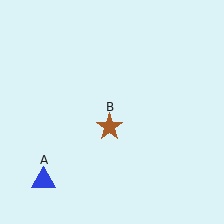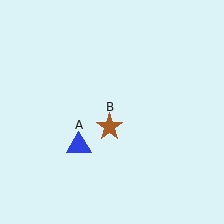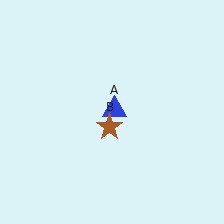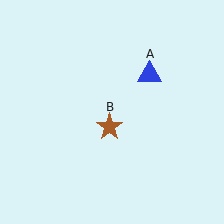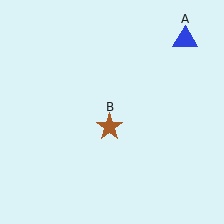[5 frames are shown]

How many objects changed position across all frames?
1 object changed position: blue triangle (object A).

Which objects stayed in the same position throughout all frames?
Brown star (object B) remained stationary.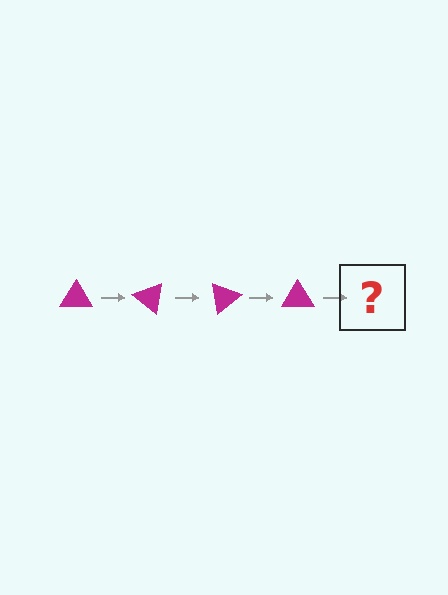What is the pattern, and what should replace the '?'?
The pattern is that the triangle rotates 40 degrees each step. The '?' should be a magenta triangle rotated 160 degrees.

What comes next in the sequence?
The next element should be a magenta triangle rotated 160 degrees.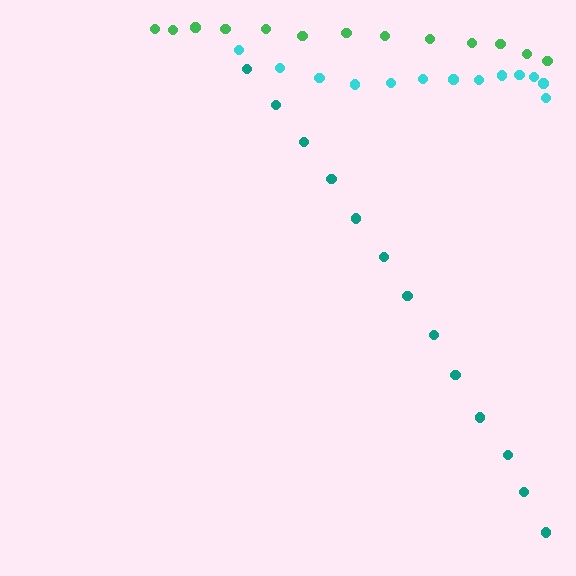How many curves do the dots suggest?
There are 3 distinct paths.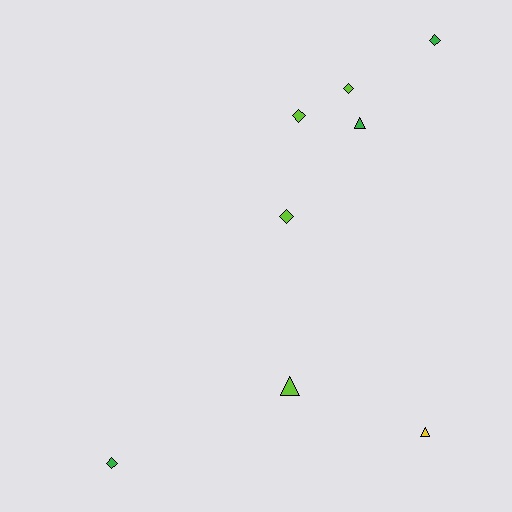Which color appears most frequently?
Lime, with 4 objects.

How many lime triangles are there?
There is 1 lime triangle.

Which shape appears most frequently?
Diamond, with 5 objects.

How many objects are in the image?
There are 8 objects.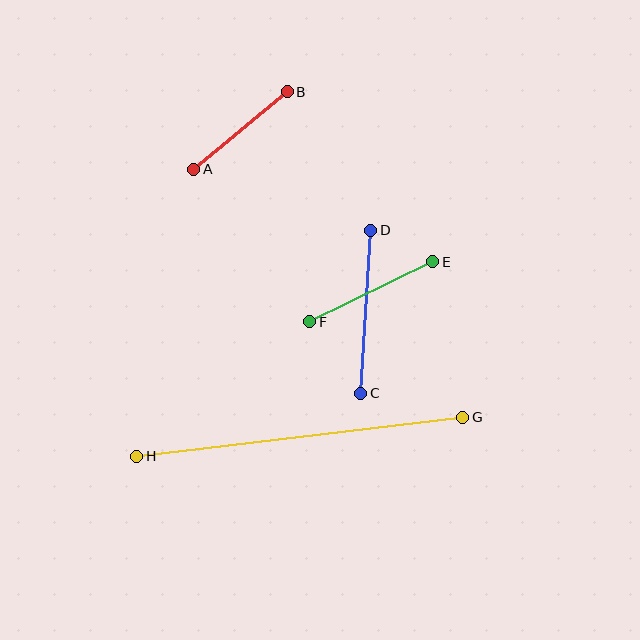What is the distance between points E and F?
The distance is approximately 137 pixels.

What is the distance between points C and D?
The distance is approximately 163 pixels.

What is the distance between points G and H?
The distance is approximately 328 pixels.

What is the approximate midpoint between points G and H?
The midpoint is at approximately (300, 437) pixels.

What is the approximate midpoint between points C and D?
The midpoint is at approximately (366, 312) pixels.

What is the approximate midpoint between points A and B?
The midpoint is at approximately (240, 130) pixels.